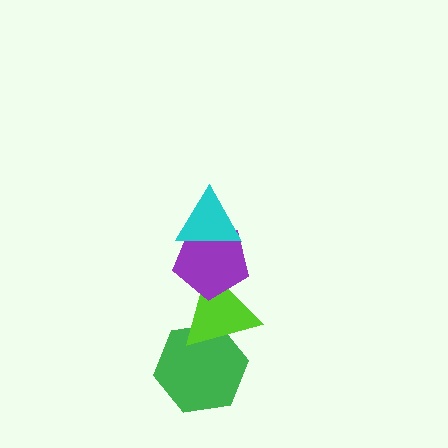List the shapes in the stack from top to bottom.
From top to bottom: the cyan triangle, the purple pentagon, the lime triangle, the green hexagon.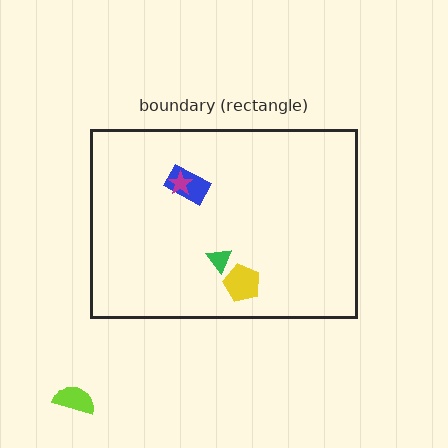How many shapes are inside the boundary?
4 inside, 1 outside.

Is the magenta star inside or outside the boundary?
Inside.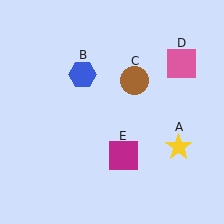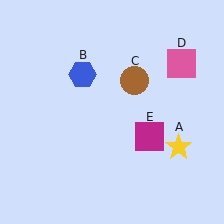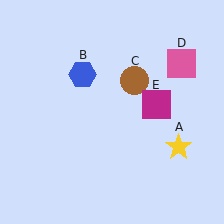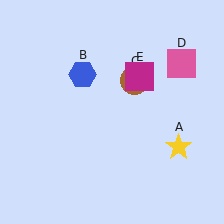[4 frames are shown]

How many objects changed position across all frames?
1 object changed position: magenta square (object E).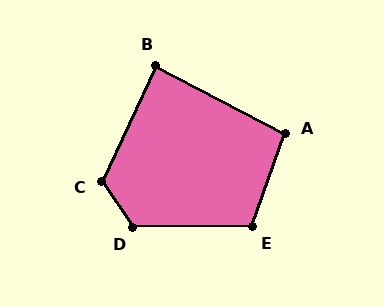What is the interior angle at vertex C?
Approximately 121 degrees (obtuse).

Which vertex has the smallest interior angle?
B, at approximately 87 degrees.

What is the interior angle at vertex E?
Approximately 110 degrees (obtuse).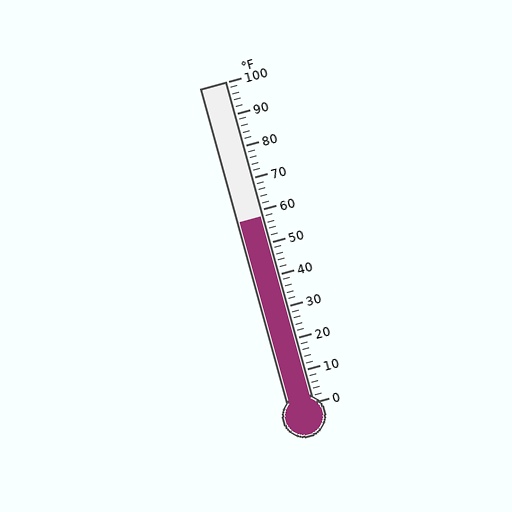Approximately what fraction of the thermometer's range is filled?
The thermometer is filled to approximately 60% of its range.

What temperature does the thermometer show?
The thermometer shows approximately 58°F.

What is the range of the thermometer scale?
The thermometer scale ranges from 0°F to 100°F.